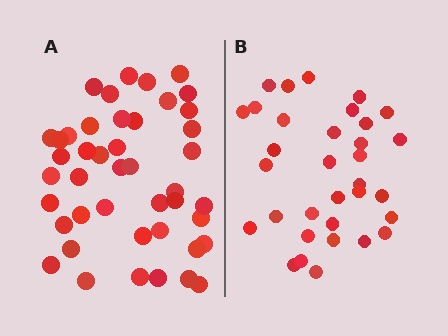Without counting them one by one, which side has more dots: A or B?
Region A (the left region) has more dots.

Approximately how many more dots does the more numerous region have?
Region A has roughly 12 or so more dots than region B.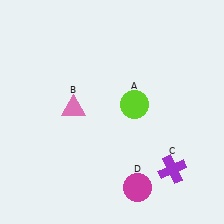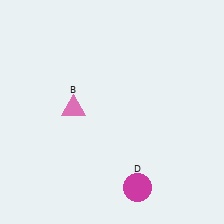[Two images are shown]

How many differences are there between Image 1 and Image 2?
There are 2 differences between the two images.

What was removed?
The lime circle (A), the purple cross (C) were removed in Image 2.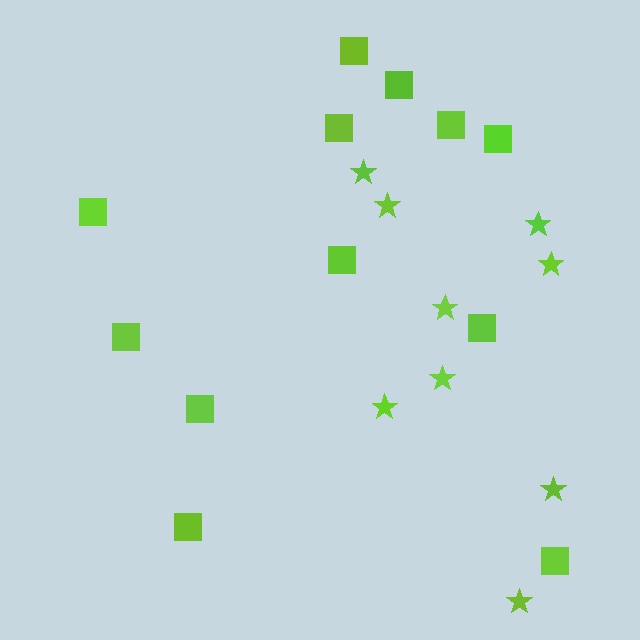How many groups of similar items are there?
There are 2 groups: one group of stars (9) and one group of squares (12).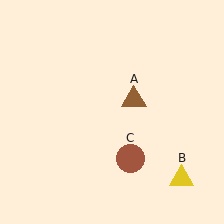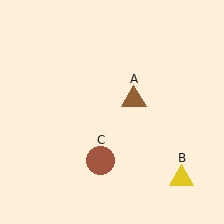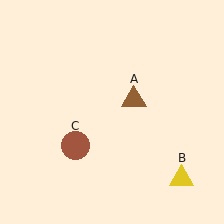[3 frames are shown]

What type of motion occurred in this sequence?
The brown circle (object C) rotated clockwise around the center of the scene.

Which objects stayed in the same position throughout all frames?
Brown triangle (object A) and yellow triangle (object B) remained stationary.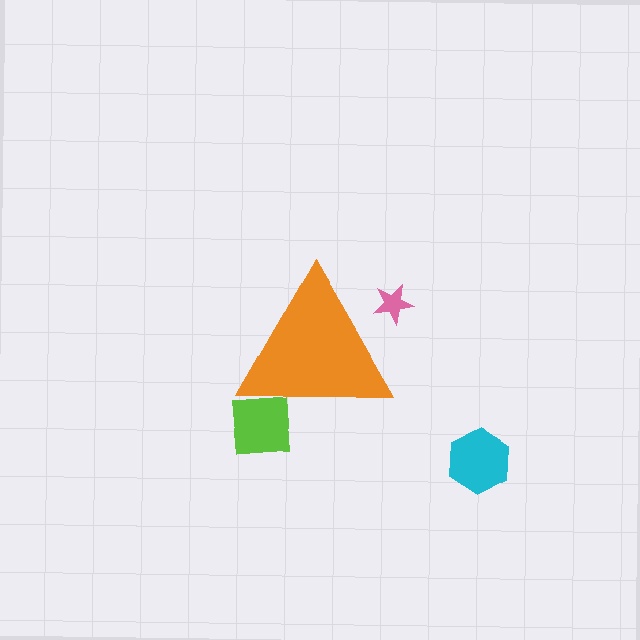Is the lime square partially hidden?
Yes, the lime square is partially hidden behind the orange triangle.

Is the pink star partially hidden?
Yes, the pink star is partially hidden behind the orange triangle.